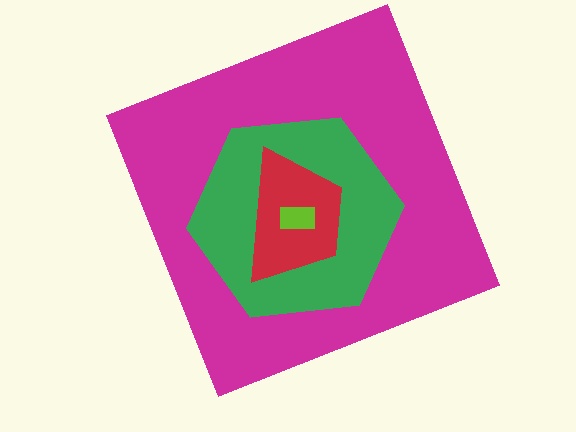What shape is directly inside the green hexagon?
The red trapezoid.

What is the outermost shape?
The magenta square.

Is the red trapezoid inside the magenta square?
Yes.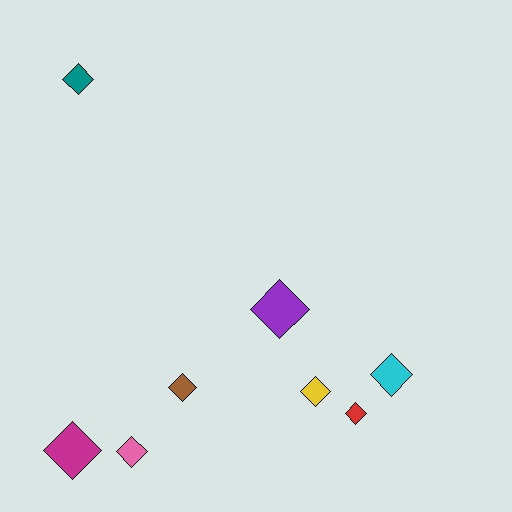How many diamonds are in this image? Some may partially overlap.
There are 8 diamonds.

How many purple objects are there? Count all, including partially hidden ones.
There is 1 purple object.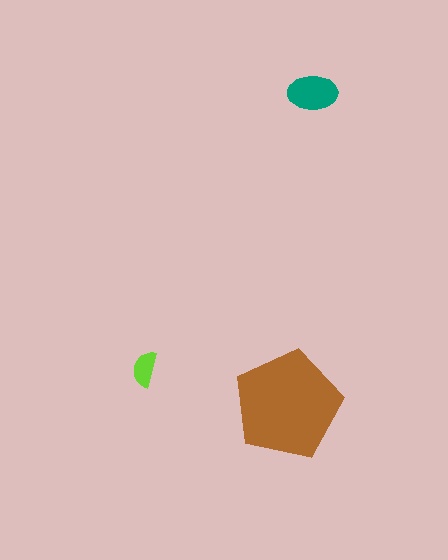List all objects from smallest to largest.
The lime semicircle, the teal ellipse, the brown pentagon.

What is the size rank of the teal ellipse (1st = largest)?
2nd.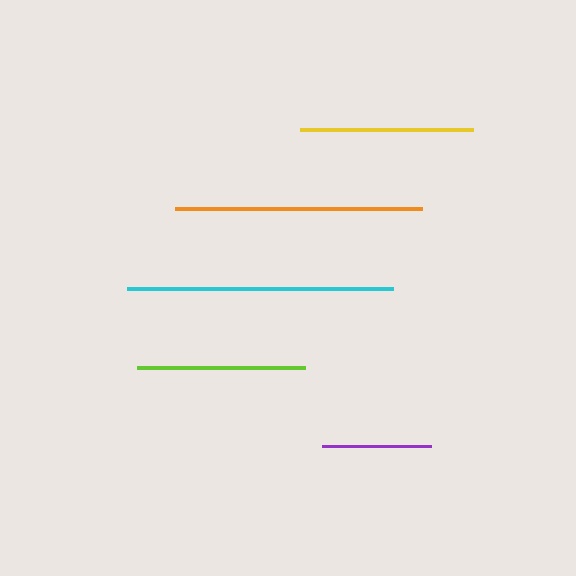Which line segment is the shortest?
The purple line is the shortest at approximately 109 pixels.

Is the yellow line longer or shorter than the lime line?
The yellow line is longer than the lime line.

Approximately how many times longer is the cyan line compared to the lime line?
The cyan line is approximately 1.6 times the length of the lime line.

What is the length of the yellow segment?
The yellow segment is approximately 173 pixels long.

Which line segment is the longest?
The cyan line is the longest at approximately 266 pixels.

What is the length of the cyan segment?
The cyan segment is approximately 266 pixels long.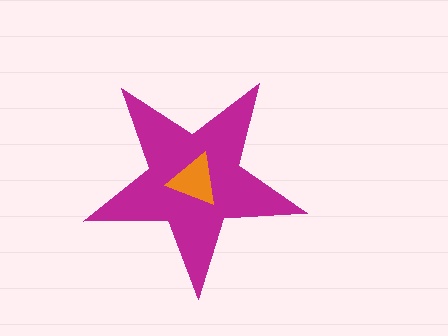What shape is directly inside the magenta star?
The orange triangle.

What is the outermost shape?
The magenta star.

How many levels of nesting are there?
2.